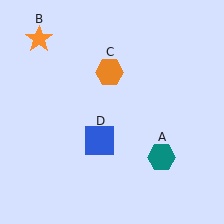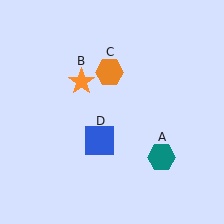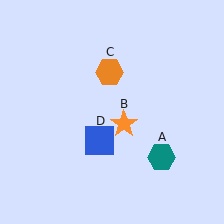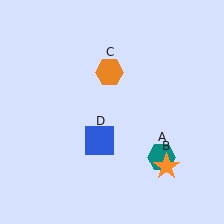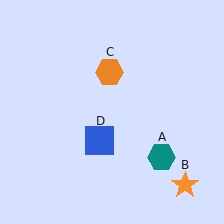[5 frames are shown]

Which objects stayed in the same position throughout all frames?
Teal hexagon (object A) and orange hexagon (object C) and blue square (object D) remained stationary.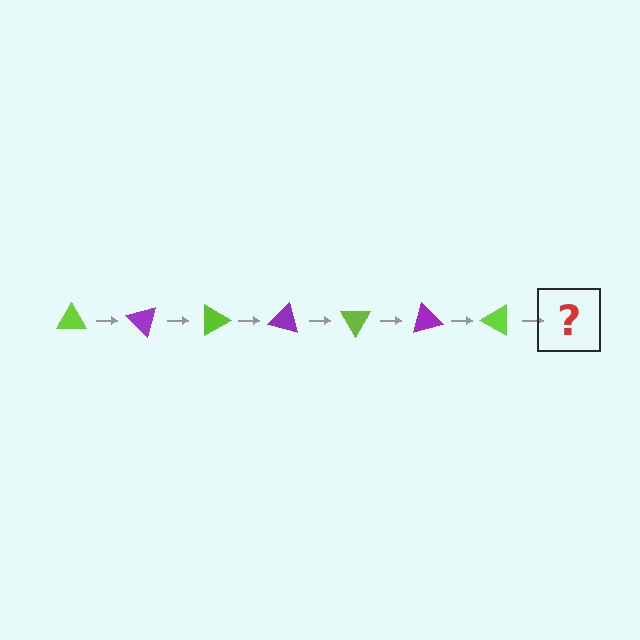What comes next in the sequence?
The next element should be a purple triangle, rotated 315 degrees from the start.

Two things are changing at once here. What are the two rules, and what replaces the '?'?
The two rules are that it rotates 45 degrees each step and the color cycles through lime and purple. The '?' should be a purple triangle, rotated 315 degrees from the start.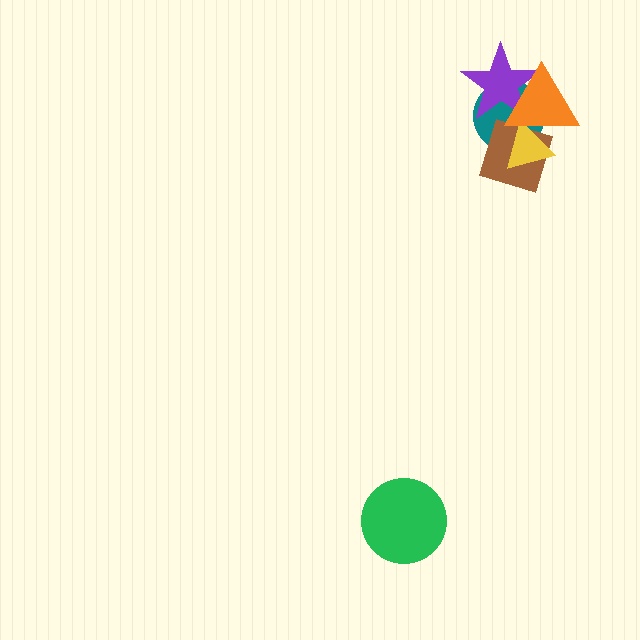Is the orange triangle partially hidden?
No, no other shape covers it.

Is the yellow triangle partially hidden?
Yes, it is partially covered by another shape.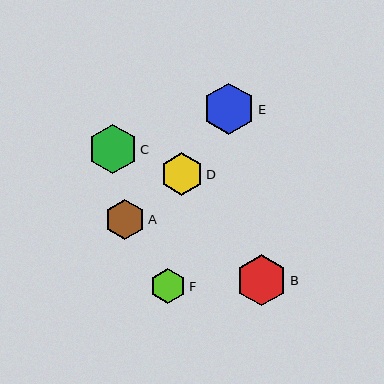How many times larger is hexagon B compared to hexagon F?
Hexagon B is approximately 1.4 times the size of hexagon F.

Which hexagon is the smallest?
Hexagon F is the smallest with a size of approximately 35 pixels.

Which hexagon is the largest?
Hexagon E is the largest with a size of approximately 52 pixels.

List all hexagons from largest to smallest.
From largest to smallest: E, B, C, D, A, F.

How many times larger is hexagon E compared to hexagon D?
Hexagon E is approximately 1.2 times the size of hexagon D.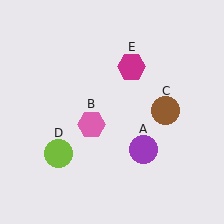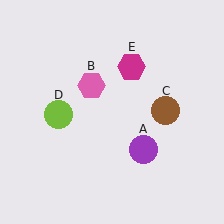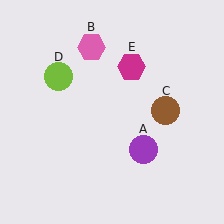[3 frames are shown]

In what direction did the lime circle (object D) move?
The lime circle (object D) moved up.